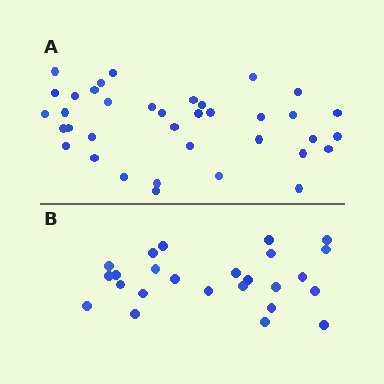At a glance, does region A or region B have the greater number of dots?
Region A (the top region) has more dots.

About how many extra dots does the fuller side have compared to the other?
Region A has roughly 12 or so more dots than region B.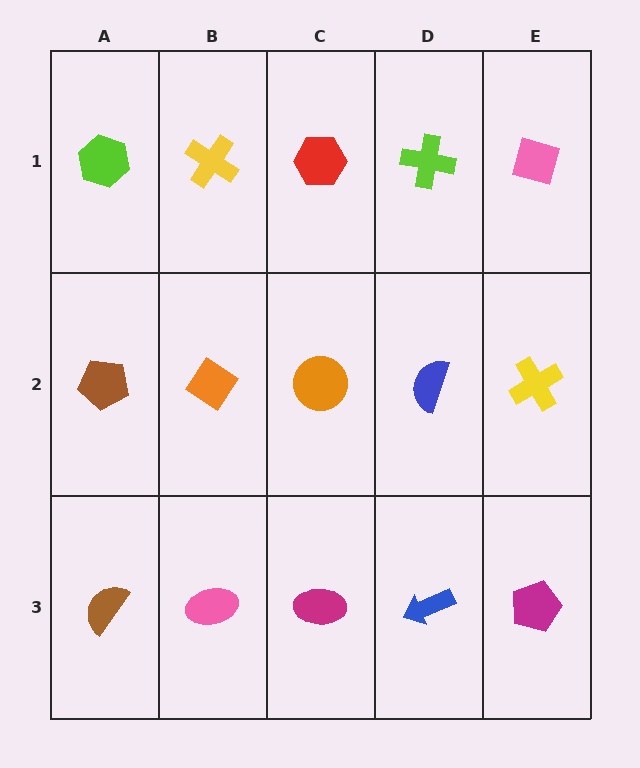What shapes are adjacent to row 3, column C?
An orange circle (row 2, column C), a pink ellipse (row 3, column B), a blue arrow (row 3, column D).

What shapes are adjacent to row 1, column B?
An orange diamond (row 2, column B), a lime hexagon (row 1, column A), a red hexagon (row 1, column C).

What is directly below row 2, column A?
A brown semicircle.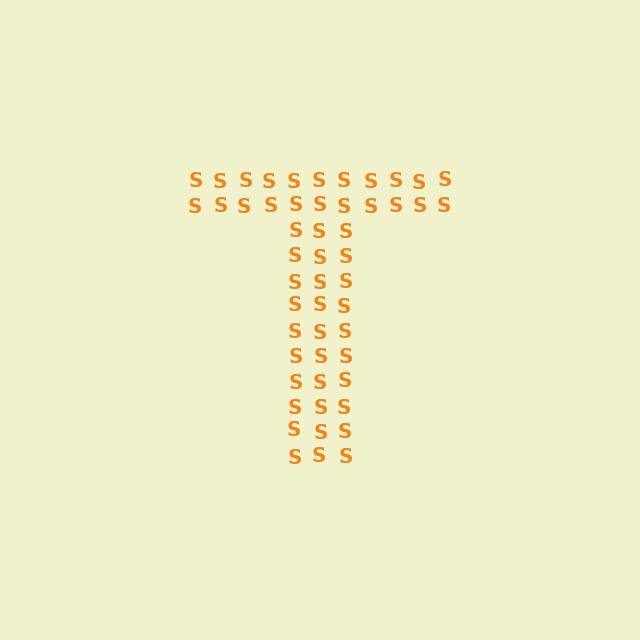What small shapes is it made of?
It is made of small letter S's.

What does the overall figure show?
The overall figure shows the letter T.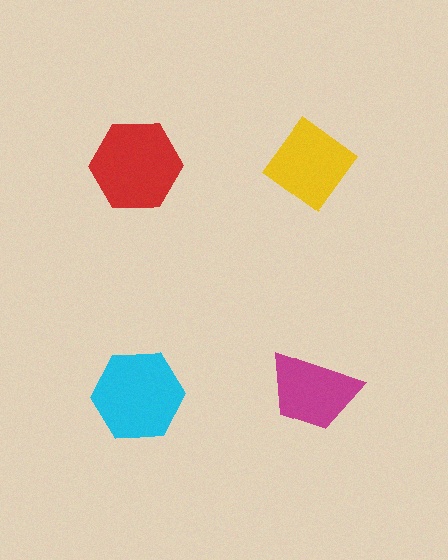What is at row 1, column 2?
A yellow diamond.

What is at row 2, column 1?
A cyan hexagon.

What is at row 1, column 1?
A red hexagon.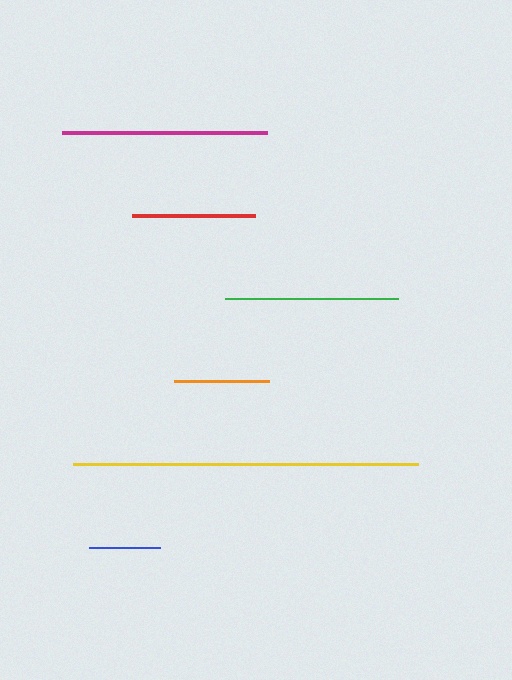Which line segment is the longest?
The yellow line is the longest at approximately 345 pixels.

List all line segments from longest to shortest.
From longest to shortest: yellow, magenta, green, red, orange, blue.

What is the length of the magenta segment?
The magenta segment is approximately 205 pixels long.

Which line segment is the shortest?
The blue line is the shortest at approximately 71 pixels.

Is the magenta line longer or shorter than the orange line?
The magenta line is longer than the orange line.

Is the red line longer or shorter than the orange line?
The red line is longer than the orange line.